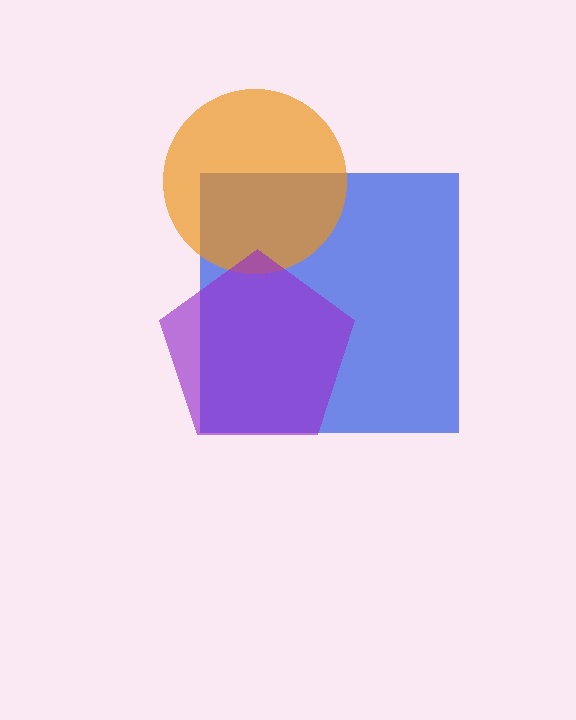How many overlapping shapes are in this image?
There are 3 overlapping shapes in the image.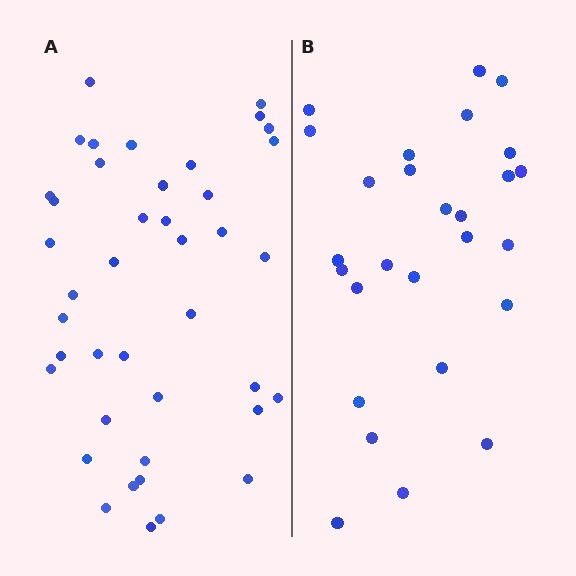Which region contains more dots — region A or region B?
Region A (the left region) has more dots.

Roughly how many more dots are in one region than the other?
Region A has approximately 15 more dots than region B.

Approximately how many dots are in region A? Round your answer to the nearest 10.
About 40 dots. (The exact count is 41, which rounds to 40.)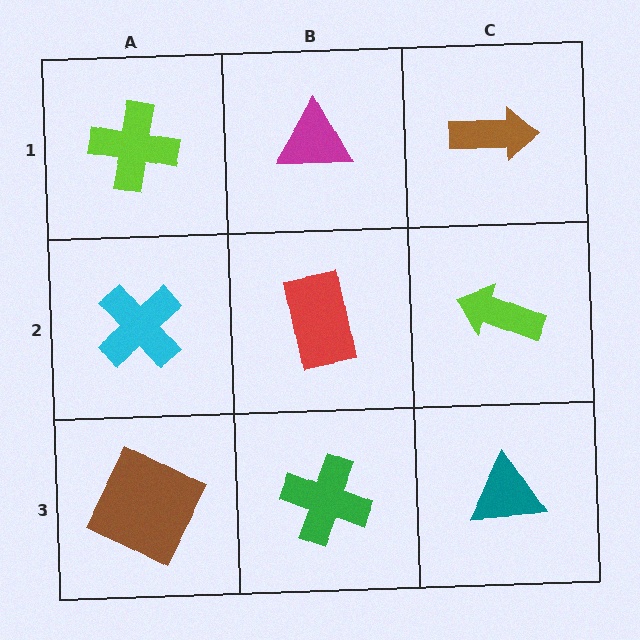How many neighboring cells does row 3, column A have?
2.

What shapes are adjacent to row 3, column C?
A lime arrow (row 2, column C), a green cross (row 3, column B).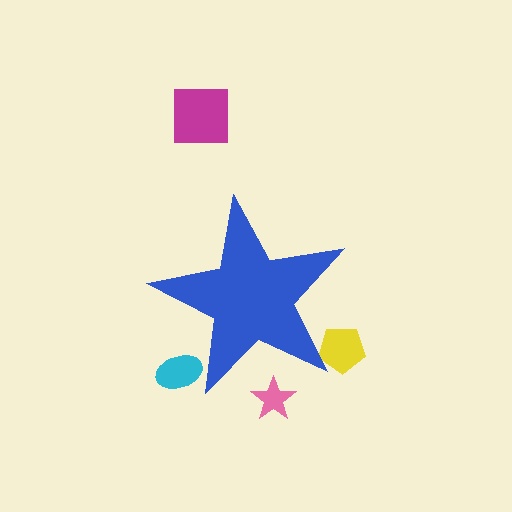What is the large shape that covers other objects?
A blue star.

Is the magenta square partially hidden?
No, the magenta square is fully visible.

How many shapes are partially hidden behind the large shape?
3 shapes are partially hidden.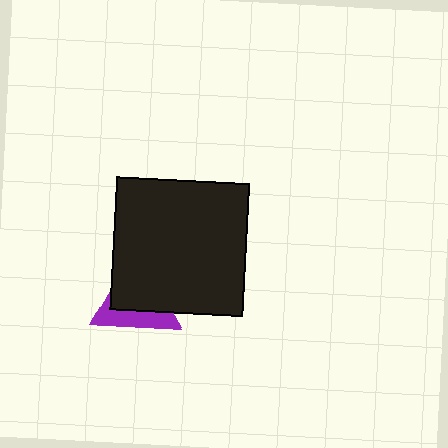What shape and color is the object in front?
The object in front is a black square.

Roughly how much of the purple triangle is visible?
A small part of it is visible (roughly 38%).